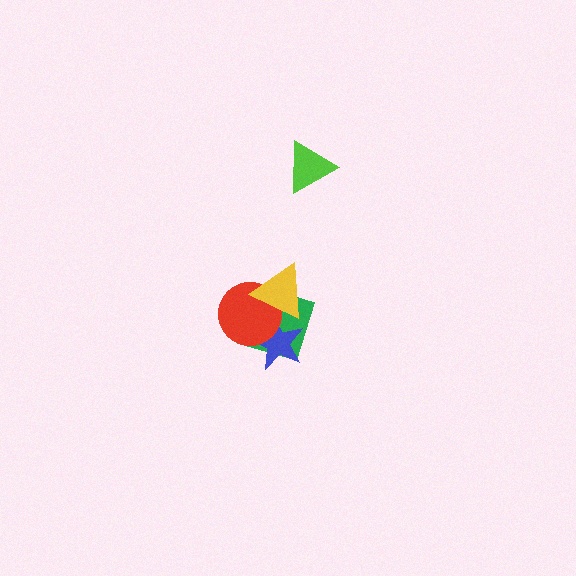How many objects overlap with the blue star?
3 objects overlap with the blue star.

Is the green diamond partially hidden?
Yes, it is partially covered by another shape.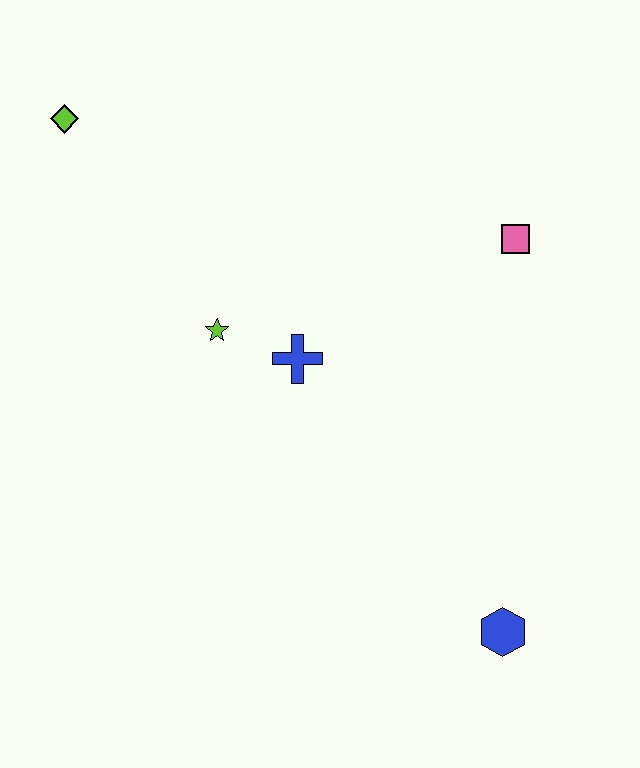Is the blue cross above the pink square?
No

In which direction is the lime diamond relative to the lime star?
The lime diamond is above the lime star.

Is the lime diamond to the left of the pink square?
Yes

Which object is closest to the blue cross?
The lime star is closest to the blue cross.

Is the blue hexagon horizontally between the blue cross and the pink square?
Yes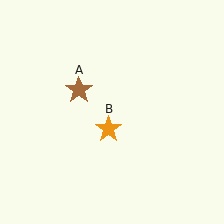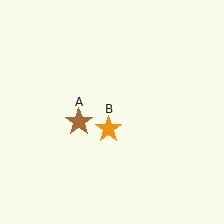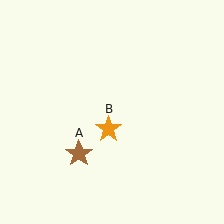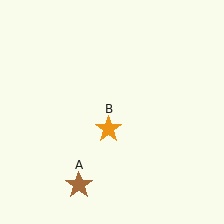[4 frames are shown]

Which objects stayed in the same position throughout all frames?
Orange star (object B) remained stationary.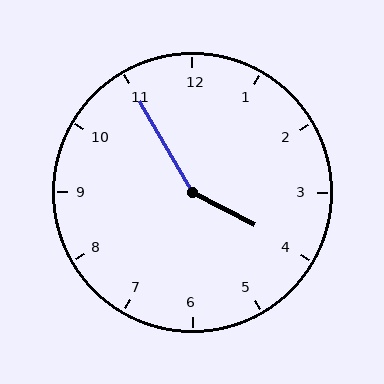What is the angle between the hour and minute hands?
Approximately 148 degrees.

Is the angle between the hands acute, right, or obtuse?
It is obtuse.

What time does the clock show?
3:55.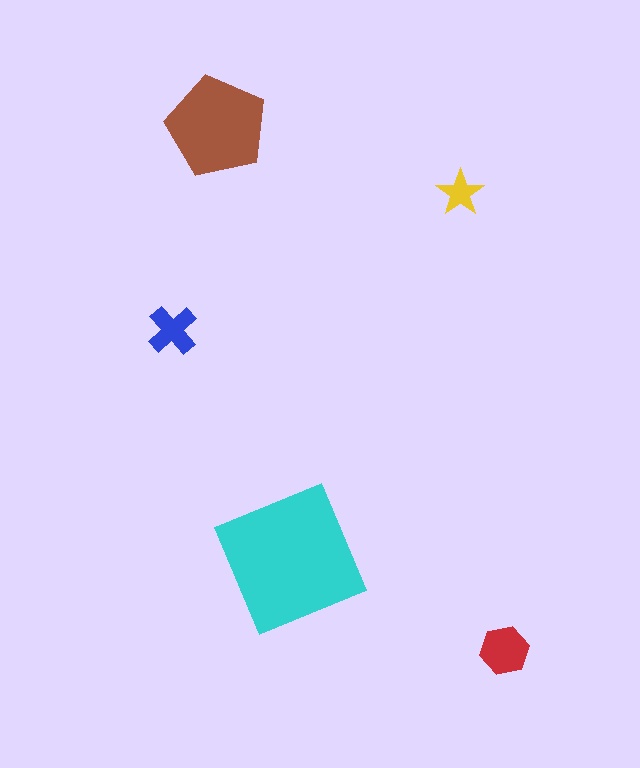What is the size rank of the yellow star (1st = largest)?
5th.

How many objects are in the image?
There are 5 objects in the image.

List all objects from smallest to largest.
The yellow star, the blue cross, the red hexagon, the brown pentagon, the cyan square.